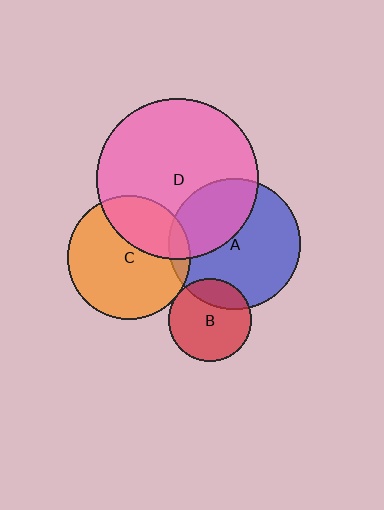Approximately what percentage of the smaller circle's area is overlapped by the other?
Approximately 30%.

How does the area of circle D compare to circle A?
Approximately 1.5 times.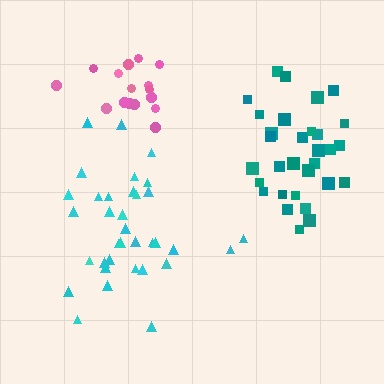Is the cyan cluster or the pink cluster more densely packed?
Pink.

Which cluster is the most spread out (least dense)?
Cyan.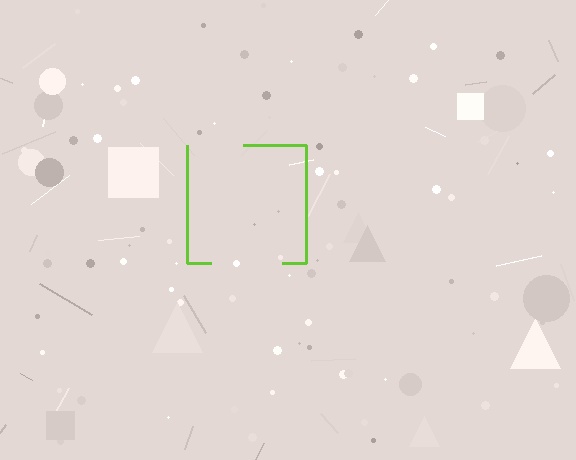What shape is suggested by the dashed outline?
The dashed outline suggests a square.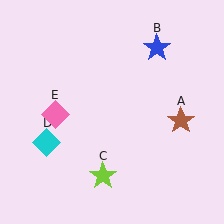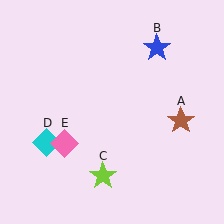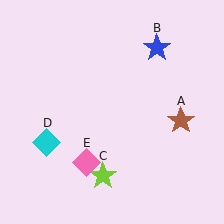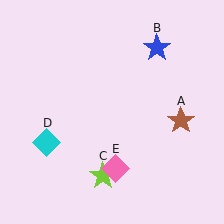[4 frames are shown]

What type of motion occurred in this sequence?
The pink diamond (object E) rotated counterclockwise around the center of the scene.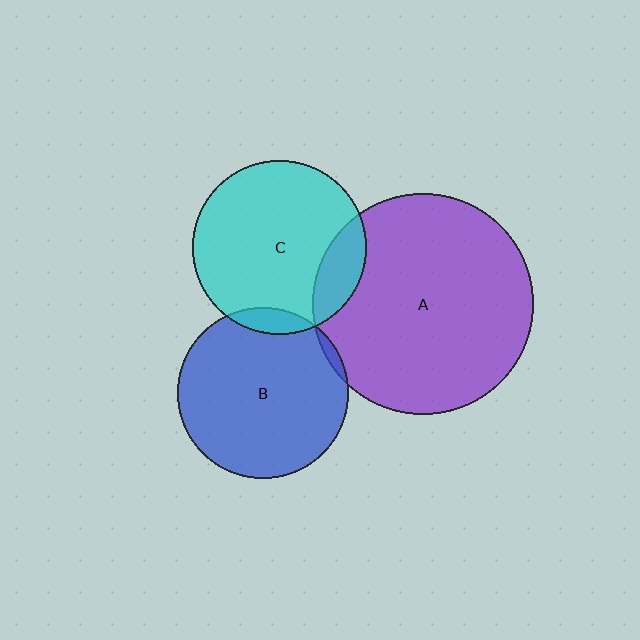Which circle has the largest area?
Circle A (purple).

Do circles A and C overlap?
Yes.